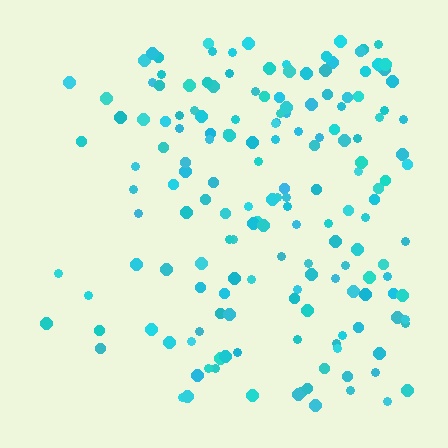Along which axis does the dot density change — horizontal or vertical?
Horizontal.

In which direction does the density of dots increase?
From left to right, with the right side densest.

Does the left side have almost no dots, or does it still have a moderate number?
Still a moderate number, just noticeably fewer than the right.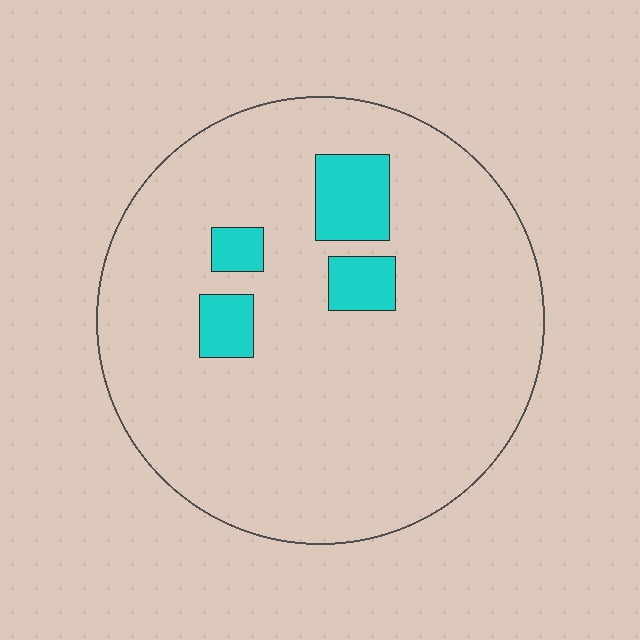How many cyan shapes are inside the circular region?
4.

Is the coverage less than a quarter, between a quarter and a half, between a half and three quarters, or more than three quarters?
Less than a quarter.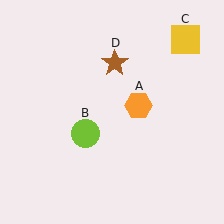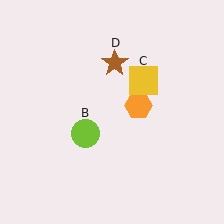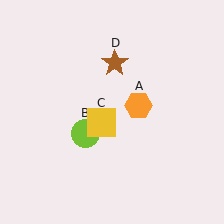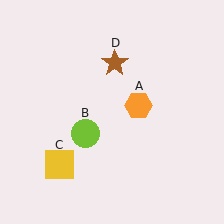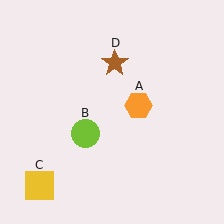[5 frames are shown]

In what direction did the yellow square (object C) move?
The yellow square (object C) moved down and to the left.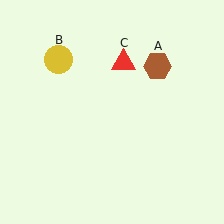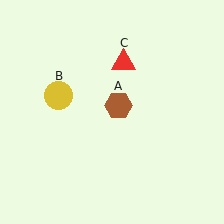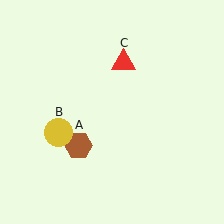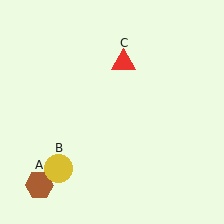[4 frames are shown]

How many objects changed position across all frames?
2 objects changed position: brown hexagon (object A), yellow circle (object B).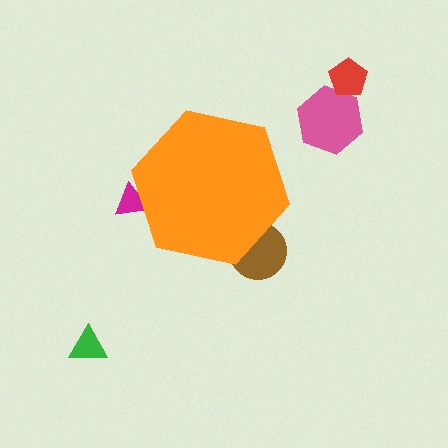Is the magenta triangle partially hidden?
Yes, the magenta triangle is partially hidden behind the orange hexagon.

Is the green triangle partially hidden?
No, the green triangle is fully visible.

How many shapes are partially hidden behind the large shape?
2 shapes are partially hidden.